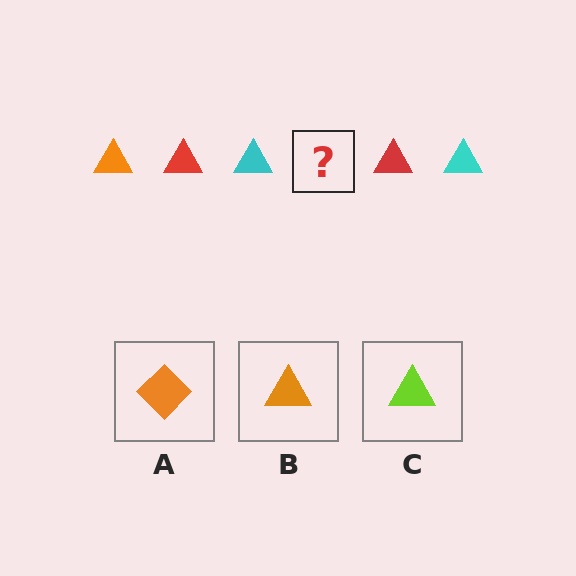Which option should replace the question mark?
Option B.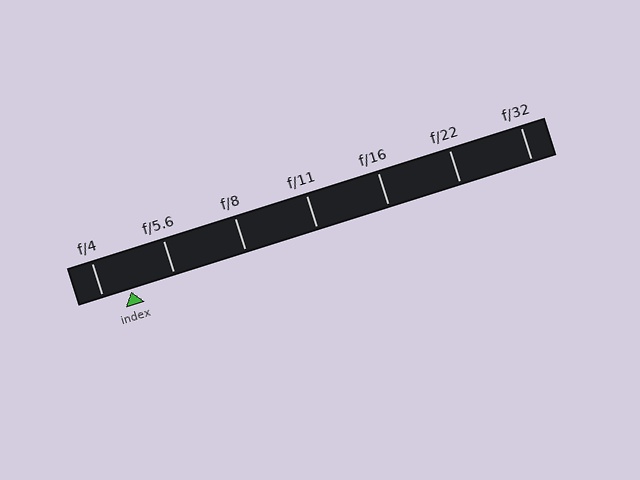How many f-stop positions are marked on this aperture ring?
There are 7 f-stop positions marked.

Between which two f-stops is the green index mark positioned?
The index mark is between f/4 and f/5.6.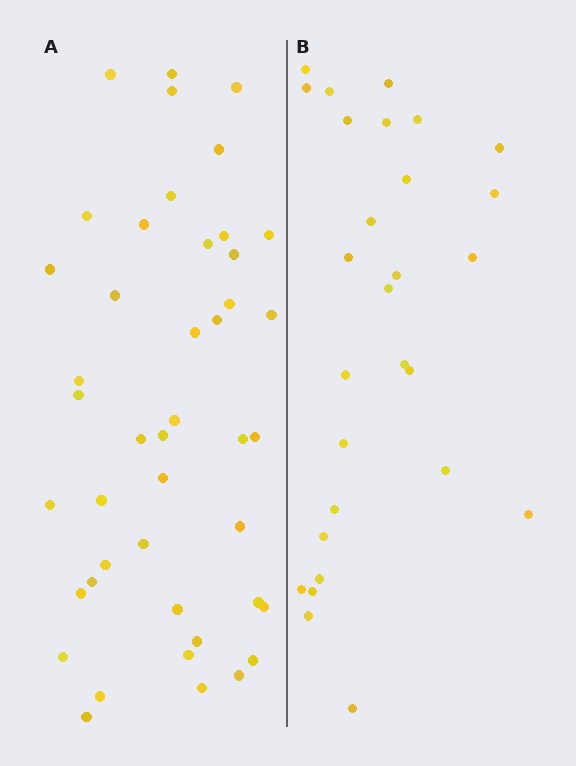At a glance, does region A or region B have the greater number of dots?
Region A (the left region) has more dots.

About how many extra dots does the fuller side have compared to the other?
Region A has approximately 15 more dots than region B.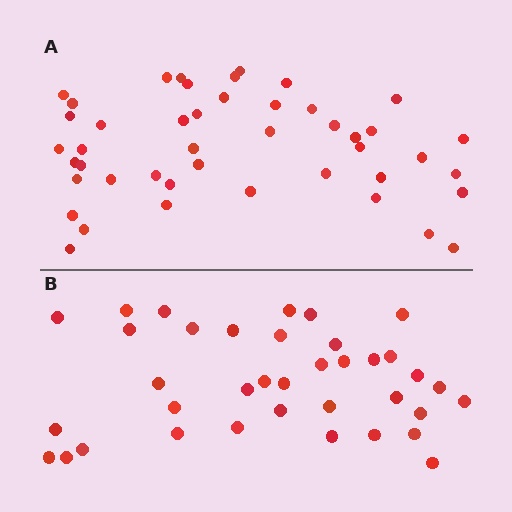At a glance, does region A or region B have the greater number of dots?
Region A (the top region) has more dots.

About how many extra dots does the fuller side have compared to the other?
Region A has roughly 8 or so more dots than region B.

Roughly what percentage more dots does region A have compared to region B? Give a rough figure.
About 20% more.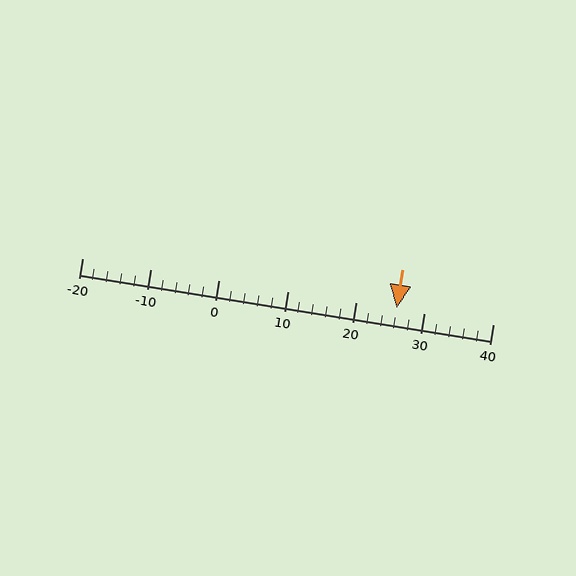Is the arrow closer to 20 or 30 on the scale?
The arrow is closer to 30.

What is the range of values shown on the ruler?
The ruler shows values from -20 to 40.